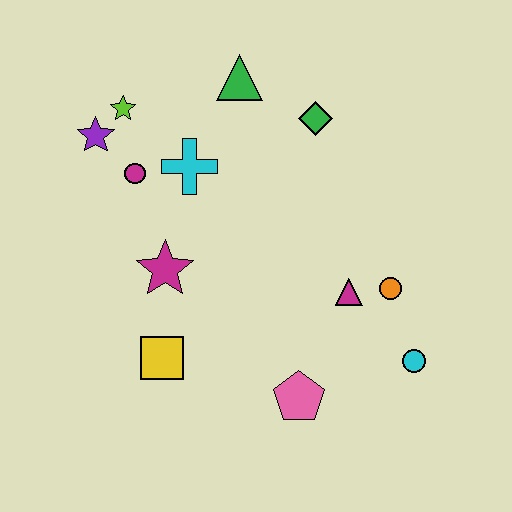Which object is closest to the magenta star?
The yellow square is closest to the magenta star.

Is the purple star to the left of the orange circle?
Yes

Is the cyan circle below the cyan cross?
Yes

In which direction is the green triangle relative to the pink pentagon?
The green triangle is above the pink pentagon.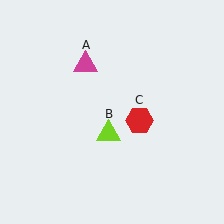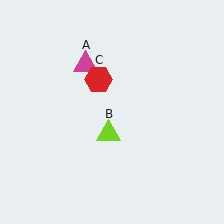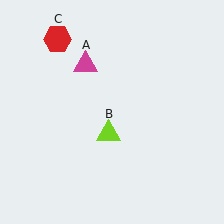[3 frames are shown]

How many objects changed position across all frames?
1 object changed position: red hexagon (object C).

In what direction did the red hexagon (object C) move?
The red hexagon (object C) moved up and to the left.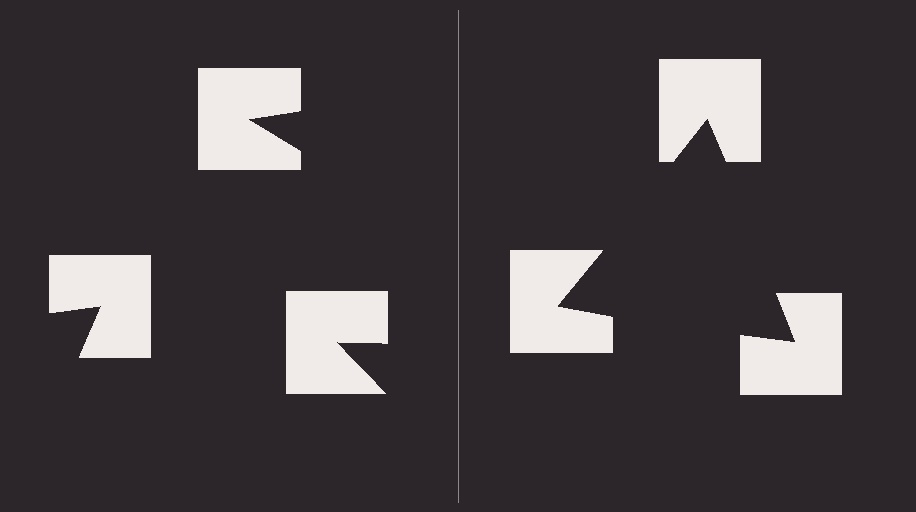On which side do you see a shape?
An illusory triangle appears on the right side. On the left side the wedge cuts are rotated, so no coherent shape forms.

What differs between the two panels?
The notched squares are positioned identically on both sides; only the wedge orientations differ. On the right they align to a triangle; on the left they are misaligned.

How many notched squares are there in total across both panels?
6 — 3 on each side.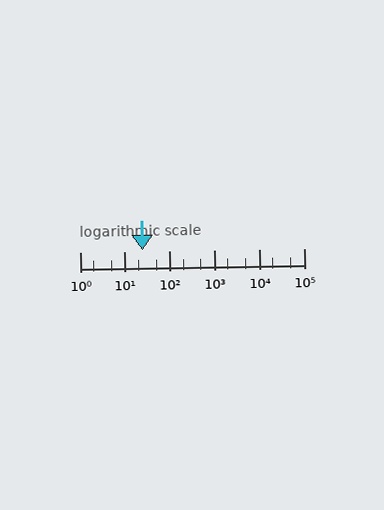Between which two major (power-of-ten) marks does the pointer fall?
The pointer is between 10 and 100.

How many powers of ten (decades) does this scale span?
The scale spans 5 decades, from 1 to 100000.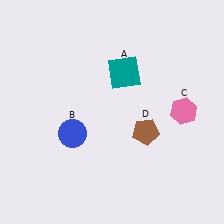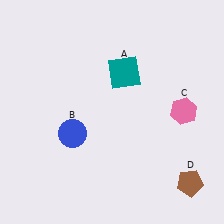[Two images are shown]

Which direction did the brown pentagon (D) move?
The brown pentagon (D) moved down.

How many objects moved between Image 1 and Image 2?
1 object moved between the two images.